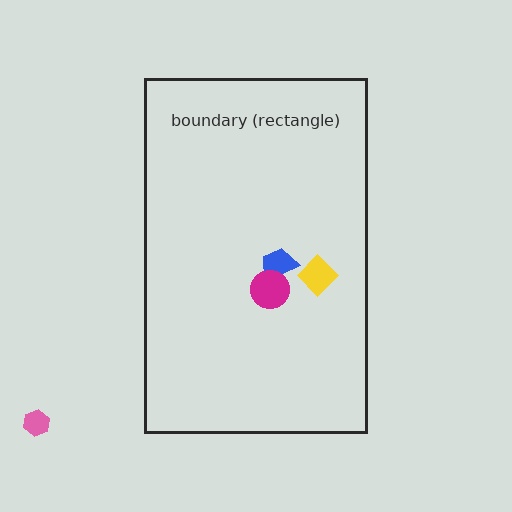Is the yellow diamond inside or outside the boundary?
Inside.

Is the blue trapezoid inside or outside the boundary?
Inside.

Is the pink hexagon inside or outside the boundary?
Outside.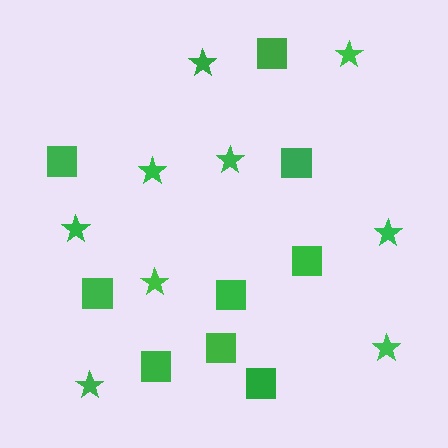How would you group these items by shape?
There are 2 groups: one group of stars (9) and one group of squares (9).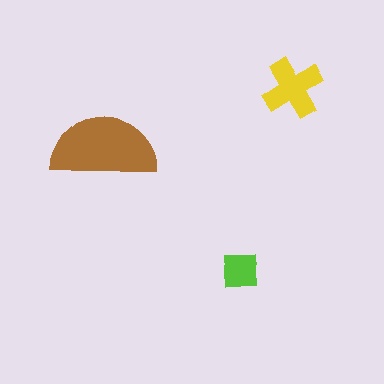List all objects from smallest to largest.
The lime square, the yellow cross, the brown semicircle.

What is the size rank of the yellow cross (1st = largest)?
2nd.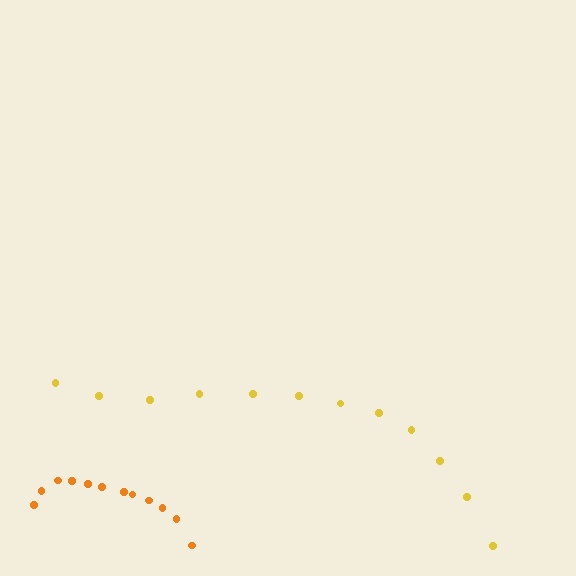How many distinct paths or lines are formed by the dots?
There are 2 distinct paths.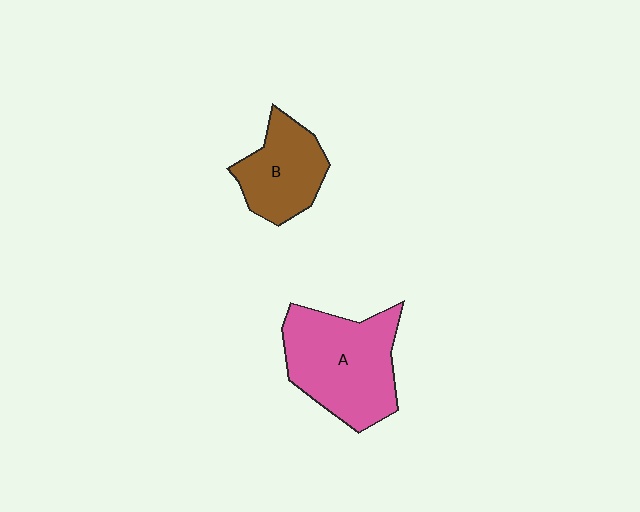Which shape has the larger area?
Shape A (pink).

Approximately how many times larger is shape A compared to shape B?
Approximately 1.6 times.